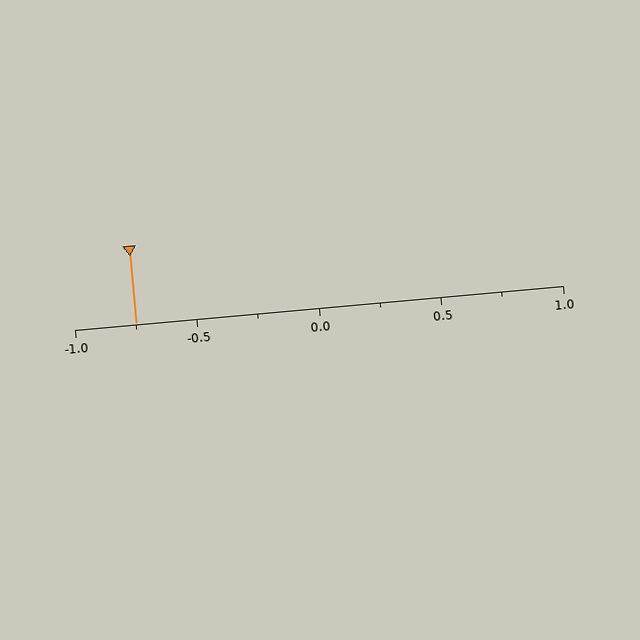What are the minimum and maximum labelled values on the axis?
The axis runs from -1.0 to 1.0.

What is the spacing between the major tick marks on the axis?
The major ticks are spaced 0.5 apart.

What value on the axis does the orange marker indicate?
The marker indicates approximately -0.75.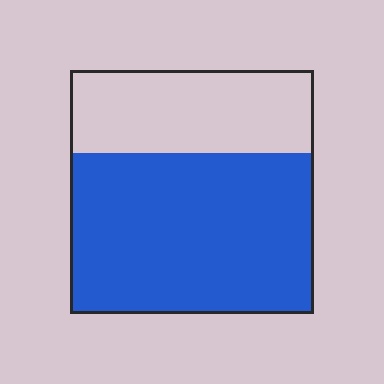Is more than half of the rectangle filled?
Yes.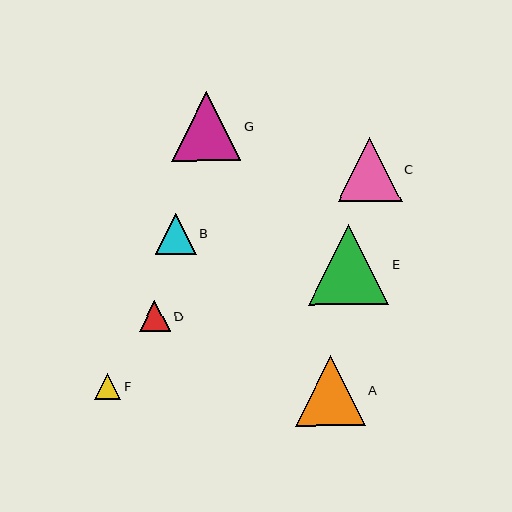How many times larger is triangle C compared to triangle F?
Triangle C is approximately 2.4 times the size of triangle F.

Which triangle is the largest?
Triangle E is the largest with a size of approximately 81 pixels.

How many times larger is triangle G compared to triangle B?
Triangle G is approximately 1.7 times the size of triangle B.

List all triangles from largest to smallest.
From largest to smallest: E, A, G, C, B, D, F.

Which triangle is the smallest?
Triangle F is the smallest with a size of approximately 26 pixels.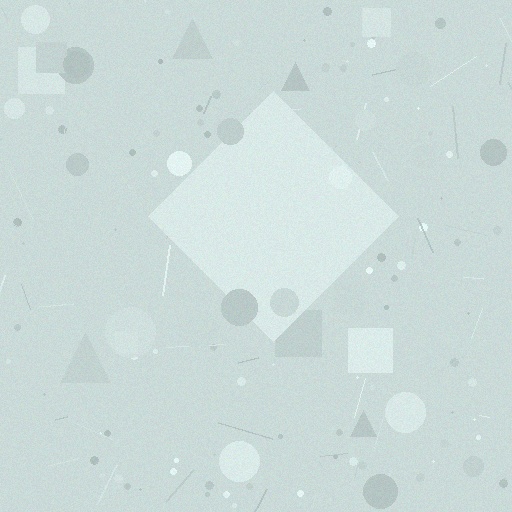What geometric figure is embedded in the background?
A diamond is embedded in the background.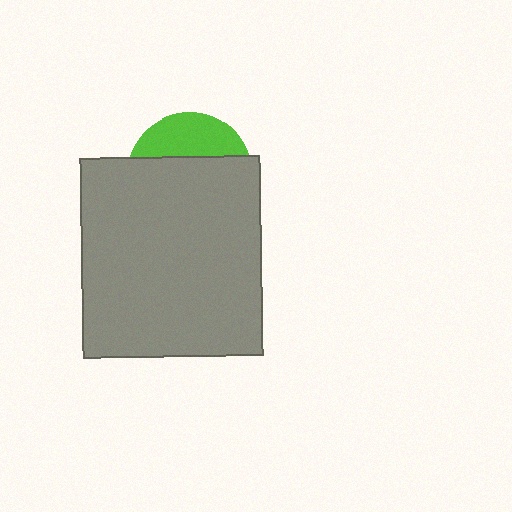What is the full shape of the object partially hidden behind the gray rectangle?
The partially hidden object is a lime circle.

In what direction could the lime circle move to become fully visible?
The lime circle could move up. That would shift it out from behind the gray rectangle entirely.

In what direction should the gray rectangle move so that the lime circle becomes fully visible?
The gray rectangle should move down. That is the shortest direction to clear the overlap and leave the lime circle fully visible.